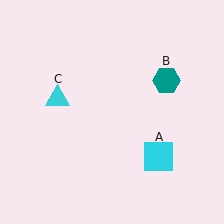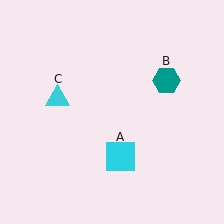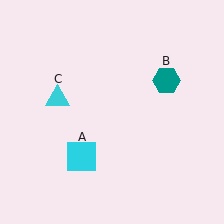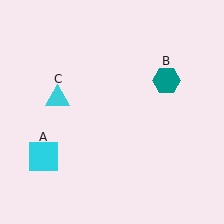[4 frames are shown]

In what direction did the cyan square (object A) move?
The cyan square (object A) moved left.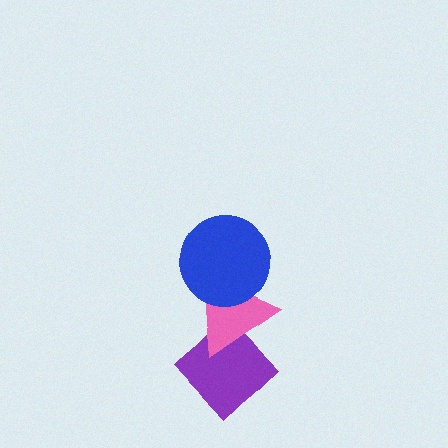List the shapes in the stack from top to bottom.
From top to bottom: the blue circle, the pink triangle, the purple diamond.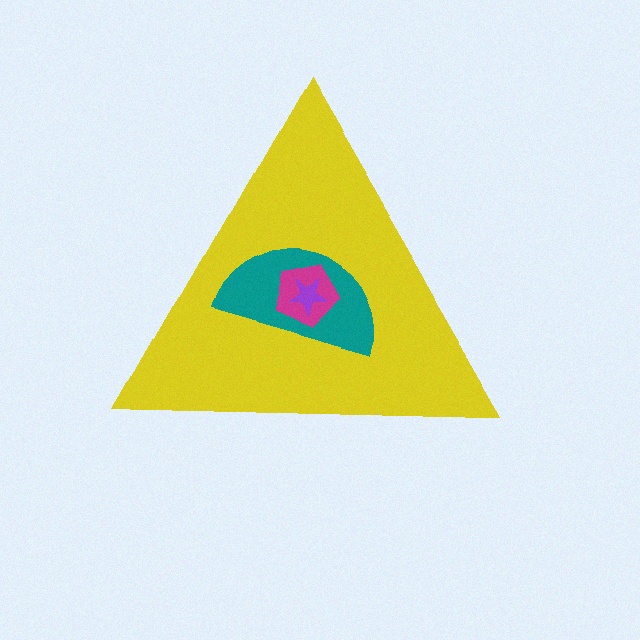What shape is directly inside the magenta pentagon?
The purple star.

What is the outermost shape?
The yellow triangle.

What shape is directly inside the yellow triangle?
The teal semicircle.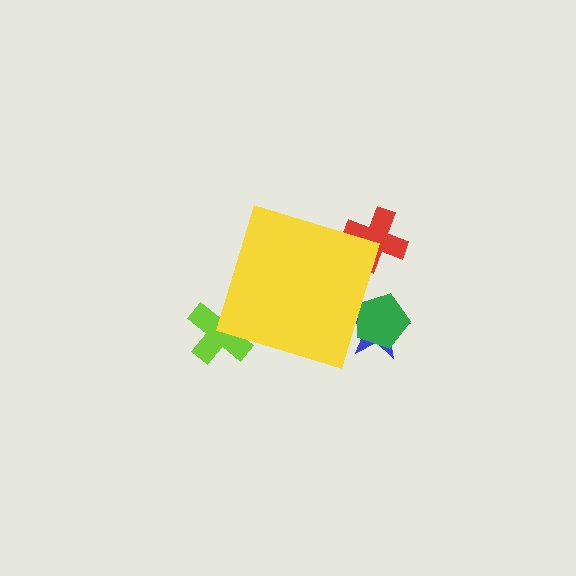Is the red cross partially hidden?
Yes, the red cross is partially hidden behind the yellow diamond.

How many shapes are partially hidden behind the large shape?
4 shapes are partially hidden.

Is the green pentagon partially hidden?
Yes, the green pentagon is partially hidden behind the yellow diamond.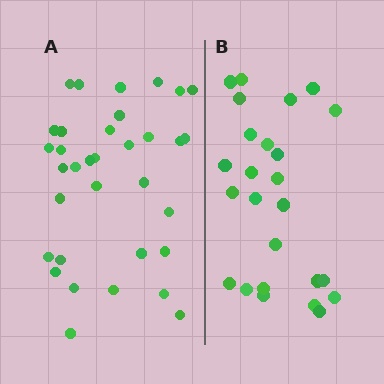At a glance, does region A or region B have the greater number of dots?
Region A (the left region) has more dots.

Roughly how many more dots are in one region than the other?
Region A has roughly 8 or so more dots than region B.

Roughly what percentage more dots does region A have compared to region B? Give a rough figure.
About 35% more.